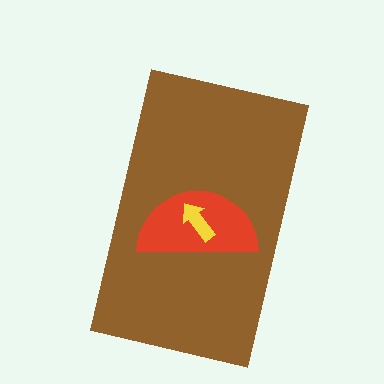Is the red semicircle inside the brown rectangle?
Yes.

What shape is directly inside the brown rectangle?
The red semicircle.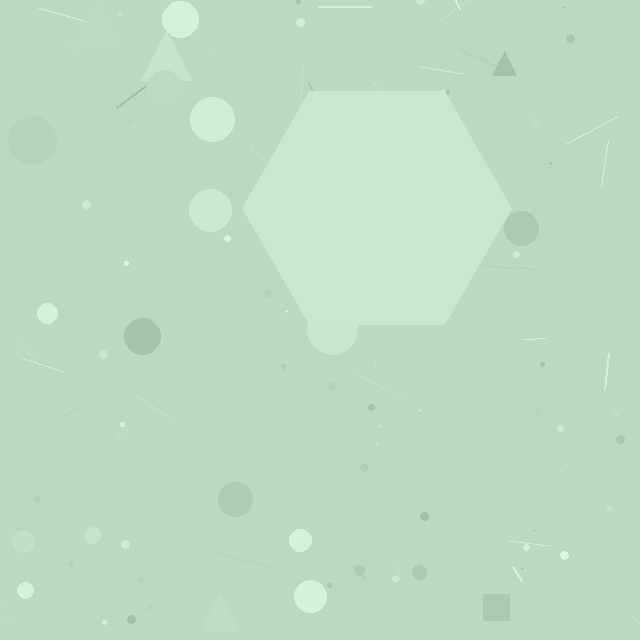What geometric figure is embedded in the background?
A hexagon is embedded in the background.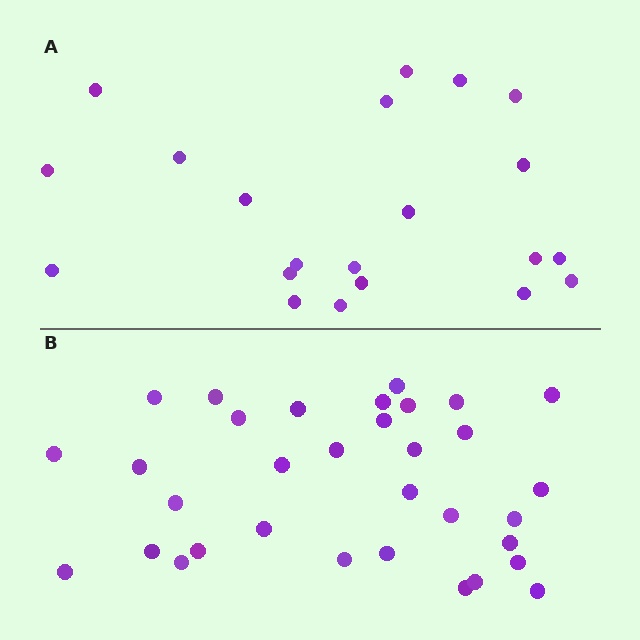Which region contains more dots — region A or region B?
Region B (the bottom region) has more dots.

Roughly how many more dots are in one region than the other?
Region B has roughly 12 or so more dots than region A.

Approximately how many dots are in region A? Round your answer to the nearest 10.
About 20 dots. (The exact count is 21, which rounds to 20.)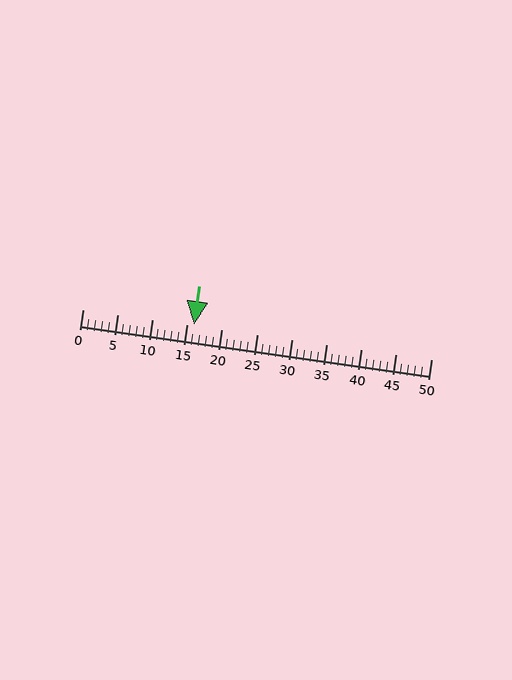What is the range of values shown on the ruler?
The ruler shows values from 0 to 50.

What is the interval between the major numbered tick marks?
The major tick marks are spaced 5 units apart.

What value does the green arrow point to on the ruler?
The green arrow points to approximately 16.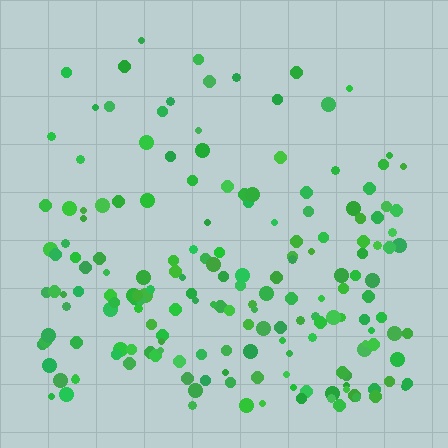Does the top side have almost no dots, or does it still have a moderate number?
Still a moderate number, just noticeably fewer than the bottom.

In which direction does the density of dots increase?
From top to bottom, with the bottom side densest.